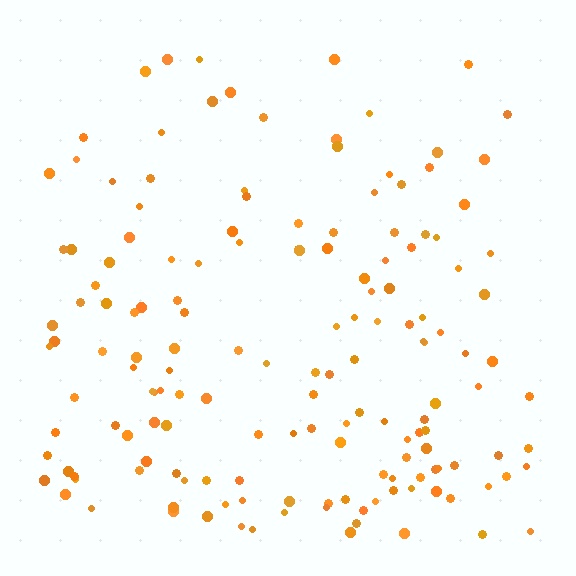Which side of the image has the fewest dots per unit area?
The top.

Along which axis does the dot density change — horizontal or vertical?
Vertical.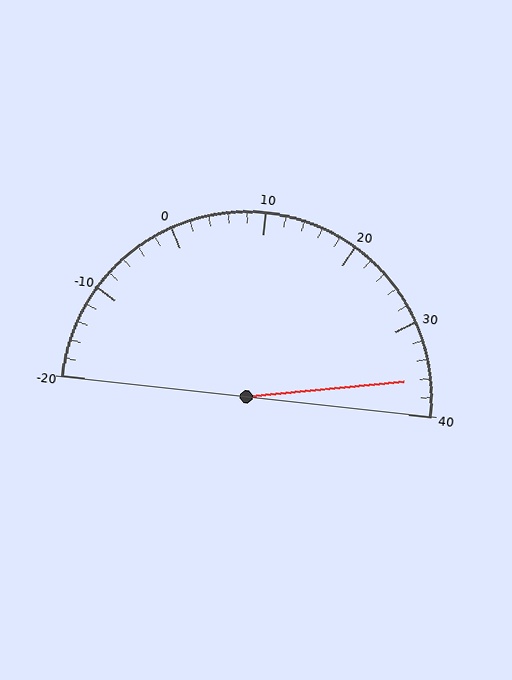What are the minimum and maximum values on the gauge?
The gauge ranges from -20 to 40.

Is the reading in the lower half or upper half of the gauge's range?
The reading is in the upper half of the range (-20 to 40).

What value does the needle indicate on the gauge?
The needle indicates approximately 36.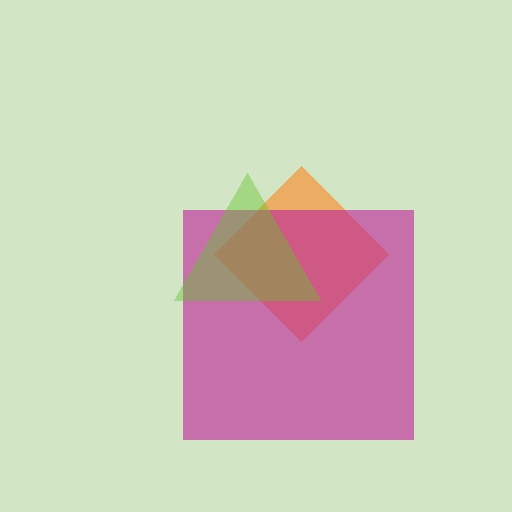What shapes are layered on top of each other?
The layered shapes are: an orange diamond, a magenta square, a lime triangle.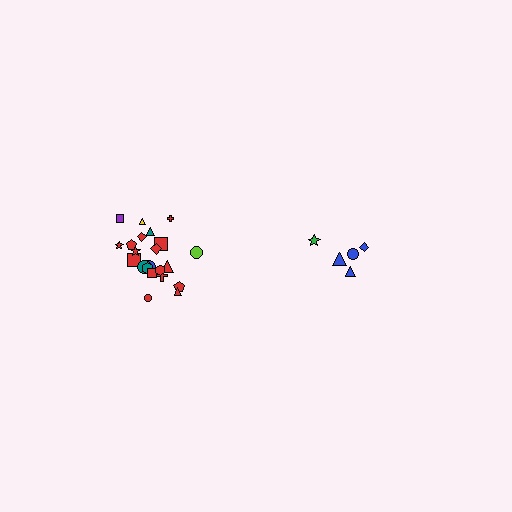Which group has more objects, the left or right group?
The left group.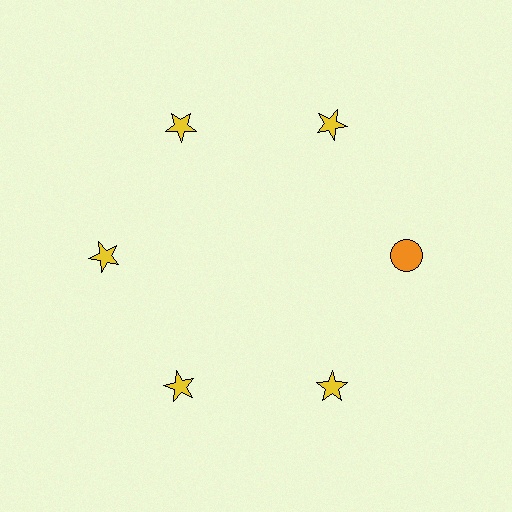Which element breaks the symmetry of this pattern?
The orange circle at roughly the 3 o'clock position breaks the symmetry. All other shapes are yellow stars.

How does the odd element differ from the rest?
It differs in both color (orange instead of yellow) and shape (circle instead of star).